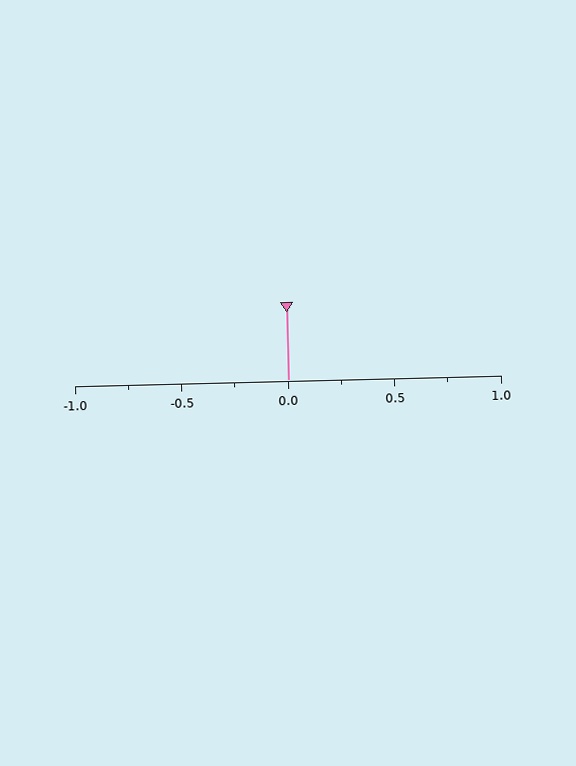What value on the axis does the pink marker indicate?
The marker indicates approximately 0.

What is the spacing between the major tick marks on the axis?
The major ticks are spaced 0.5 apart.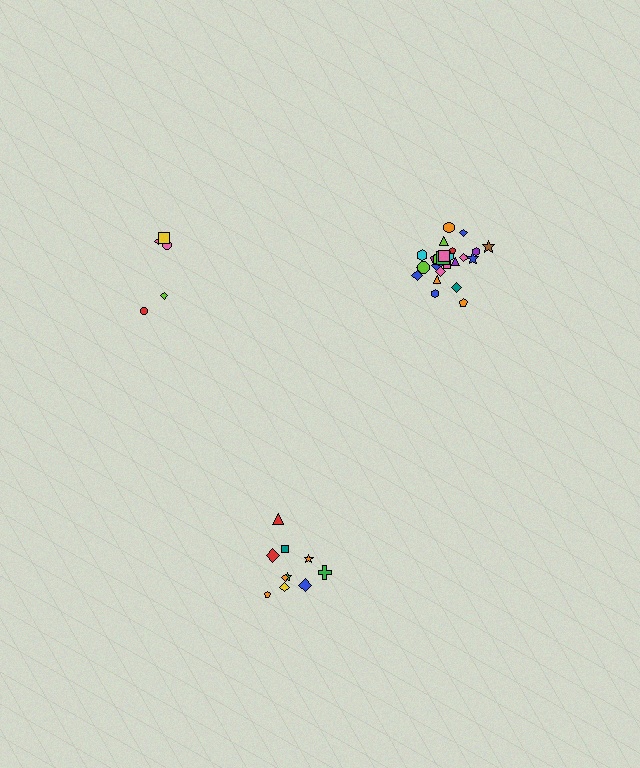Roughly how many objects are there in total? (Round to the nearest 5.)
Roughly 40 objects in total.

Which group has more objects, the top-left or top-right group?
The top-right group.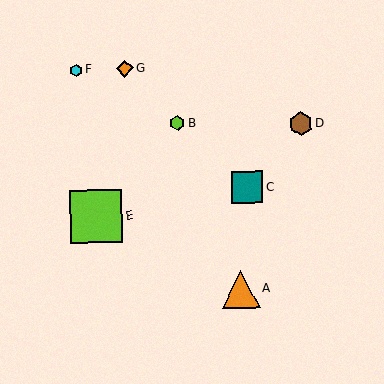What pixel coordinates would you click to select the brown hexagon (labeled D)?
Click at (301, 124) to select the brown hexagon D.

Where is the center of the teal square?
The center of the teal square is at (247, 187).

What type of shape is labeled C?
Shape C is a teal square.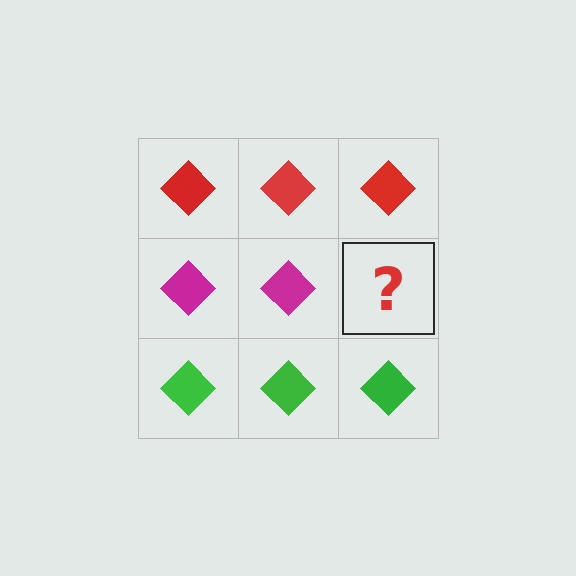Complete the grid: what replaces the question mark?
The question mark should be replaced with a magenta diamond.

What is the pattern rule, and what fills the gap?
The rule is that each row has a consistent color. The gap should be filled with a magenta diamond.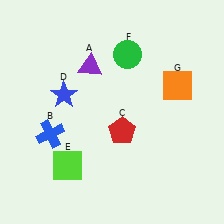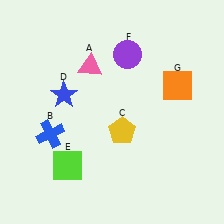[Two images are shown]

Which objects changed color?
A changed from purple to pink. C changed from red to yellow. F changed from green to purple.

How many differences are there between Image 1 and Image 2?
There are 3 differences between the two images.